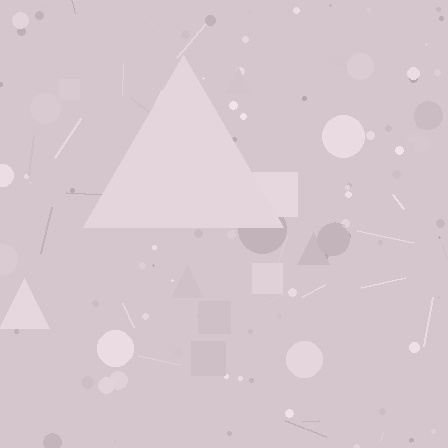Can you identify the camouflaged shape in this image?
The camouflaged shape is a triangle.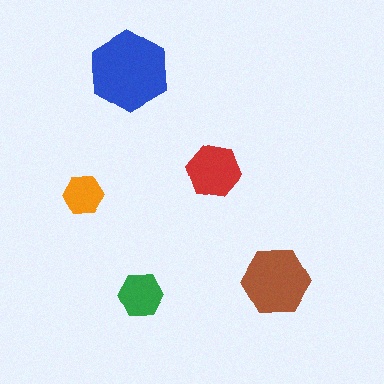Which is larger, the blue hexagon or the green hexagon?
The blue one.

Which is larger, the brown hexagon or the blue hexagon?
The blue one.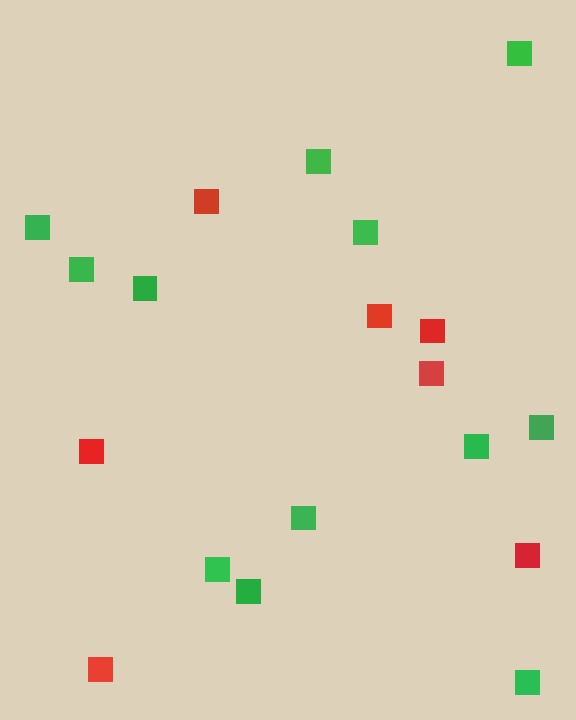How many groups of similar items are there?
There are 2 groups: one group of green squares (12) and one group of red squares (7).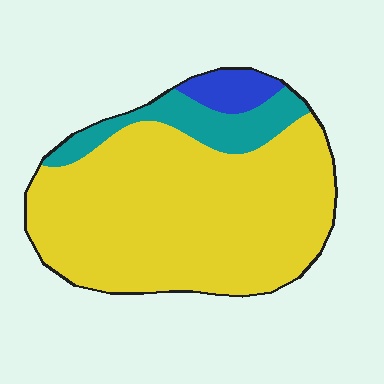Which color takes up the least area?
Blue, at roughly 5%.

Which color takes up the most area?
Yellow, at roughly 80%.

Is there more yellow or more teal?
Yellow.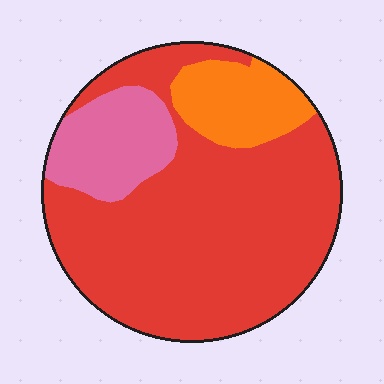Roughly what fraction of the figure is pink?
Pink takes up about one sixth (1/6) of the figure.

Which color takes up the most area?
Red, at roughly 70%.